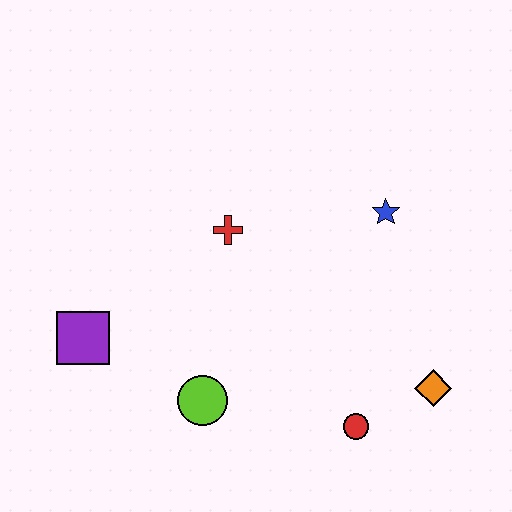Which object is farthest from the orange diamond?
The purple square is farthest from the orange diamond.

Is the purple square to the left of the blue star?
Yes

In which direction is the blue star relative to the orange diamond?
The blue star is above the orange diamond.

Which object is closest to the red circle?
The orange diamond is closest to the red circle.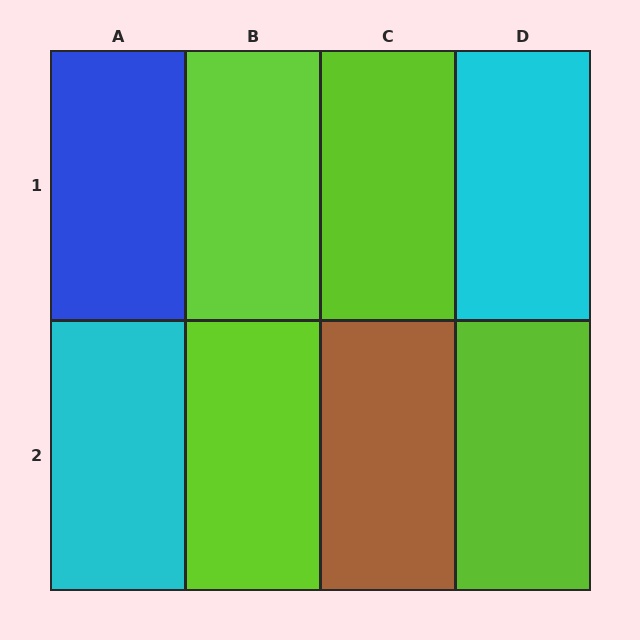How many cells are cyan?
2 cells are cyan.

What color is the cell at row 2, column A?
Cyan.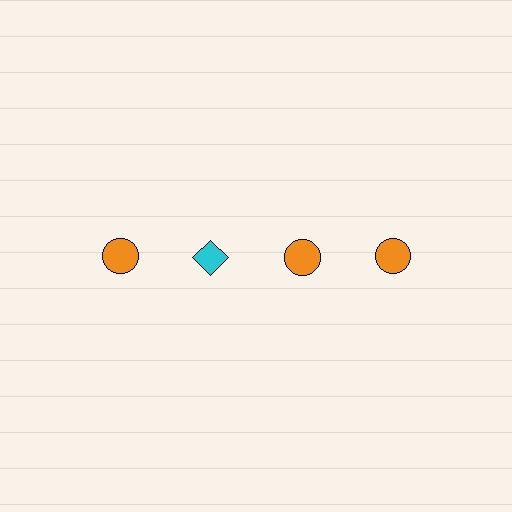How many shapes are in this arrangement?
There are 4 shapes arranged in a grid pattern.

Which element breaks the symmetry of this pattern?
The cyan diamond in the top row, second from left column breaks the symmetry. All other shapes are orange circles.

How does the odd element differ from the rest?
It differs in both color (cyan instead of orange) and shape (diamond instead of circle).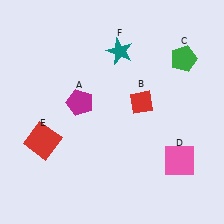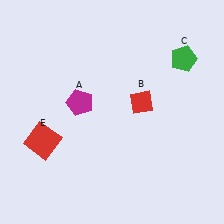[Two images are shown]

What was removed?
The teal star (F), the pink square (D) were removed in Image 2.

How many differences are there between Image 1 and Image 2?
There are 2 differences between the two images.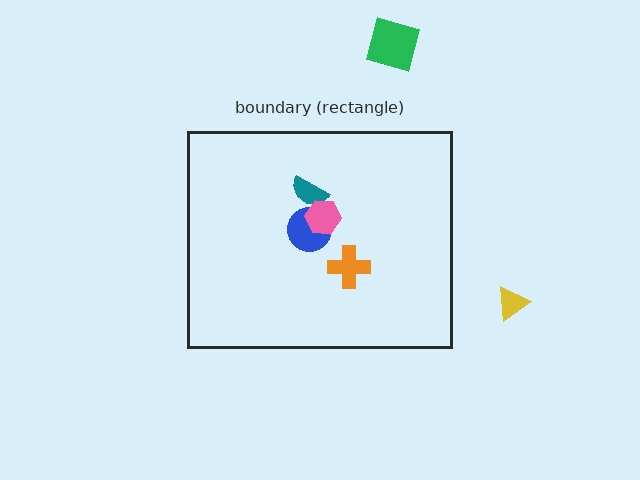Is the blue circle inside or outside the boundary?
Inside.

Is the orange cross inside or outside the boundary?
Inside.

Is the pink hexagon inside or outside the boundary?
Inside.